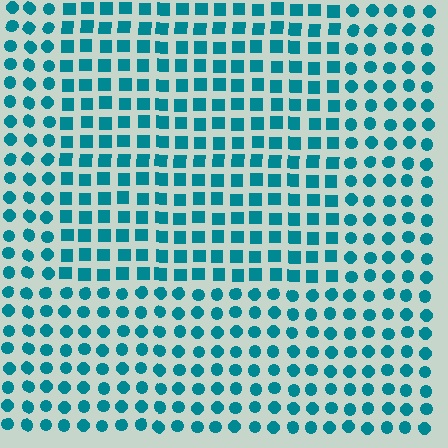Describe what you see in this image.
The image is filled with small teal elements arranged in a uniform grid. A rectangle-shaped region contains squares, while the surrounding area contains circles. The boundary is defined purely by the change in element shape.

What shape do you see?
I see a rectangle.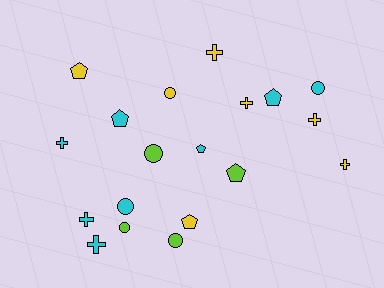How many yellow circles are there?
There is 1 yellow circle.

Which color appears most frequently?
Cyan, with 8 objects.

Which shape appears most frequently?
Cross, with 7 objects.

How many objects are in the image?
There are 19 objects.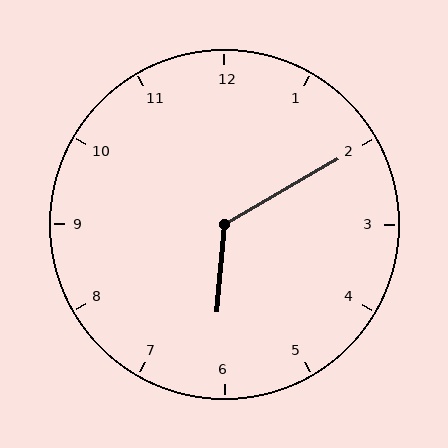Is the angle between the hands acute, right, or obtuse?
It is obtuse.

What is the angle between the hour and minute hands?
Approximately 125 degrees.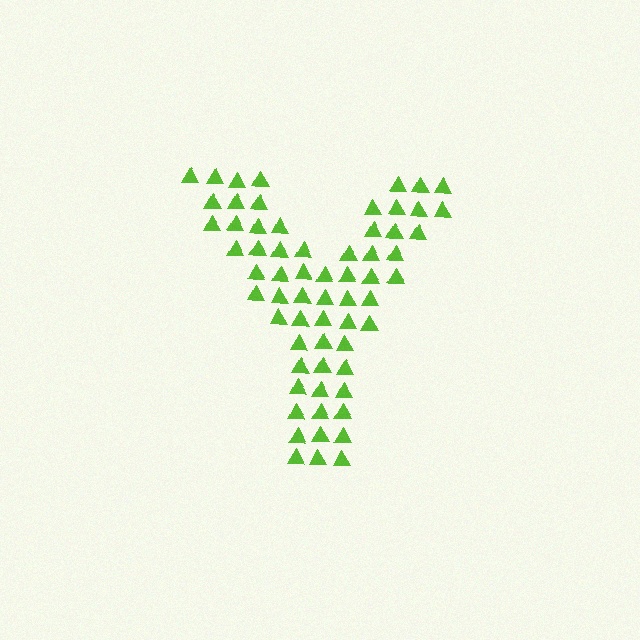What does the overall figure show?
The overall figure shows the letter Y.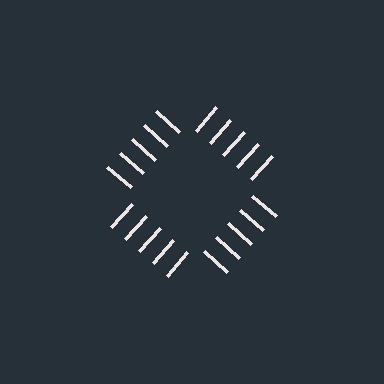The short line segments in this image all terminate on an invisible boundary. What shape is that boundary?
An illusory square — the line segments terminate on its edges but no continuous stroke is drawn.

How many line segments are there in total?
20 — 5 along each of the 4 edges.